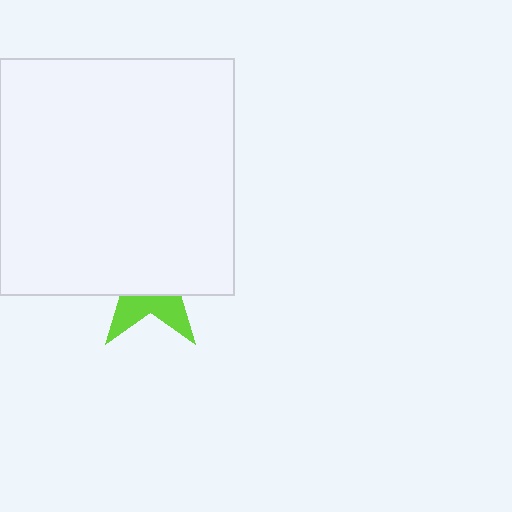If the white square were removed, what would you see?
You would see the complete lime star.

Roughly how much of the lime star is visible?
A small part of it is visible (roughly 33%).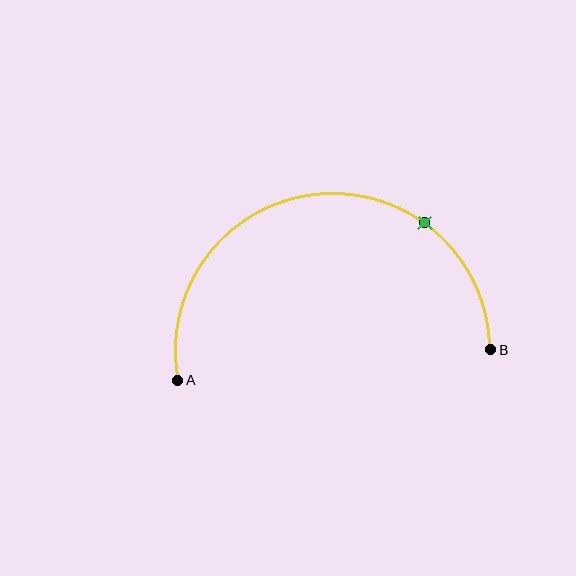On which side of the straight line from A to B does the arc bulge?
The arc bulges above the straight line connecting A and B.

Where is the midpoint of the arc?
The arc midpoint is the point on the curve farthest from the straight line joining A and B. It sits above that line.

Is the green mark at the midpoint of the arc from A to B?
No. The green mark lies on the arc but is closer to endpoint B. The arc midpoint would be at the point on the curve equidistant along the arc from both A and B.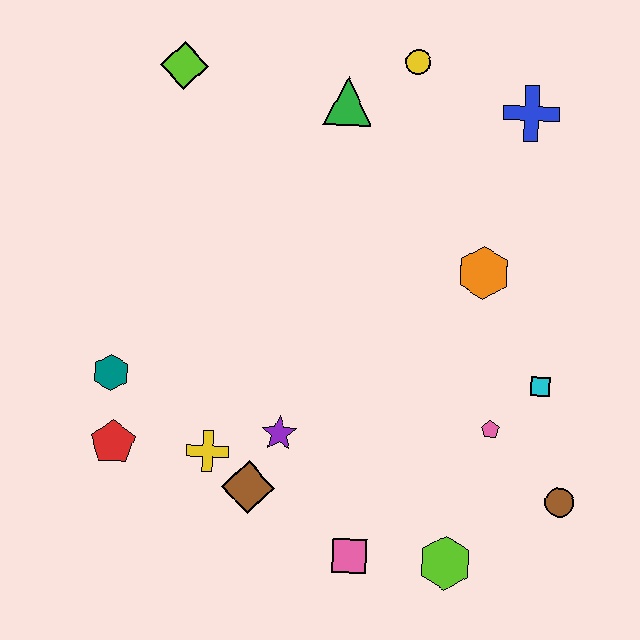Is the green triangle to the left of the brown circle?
Yes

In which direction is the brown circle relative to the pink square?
The brown circle is to the right of the pink square.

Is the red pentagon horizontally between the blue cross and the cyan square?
No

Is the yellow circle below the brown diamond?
No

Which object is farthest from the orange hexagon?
The red pentagon is farthest from the orange hexagon.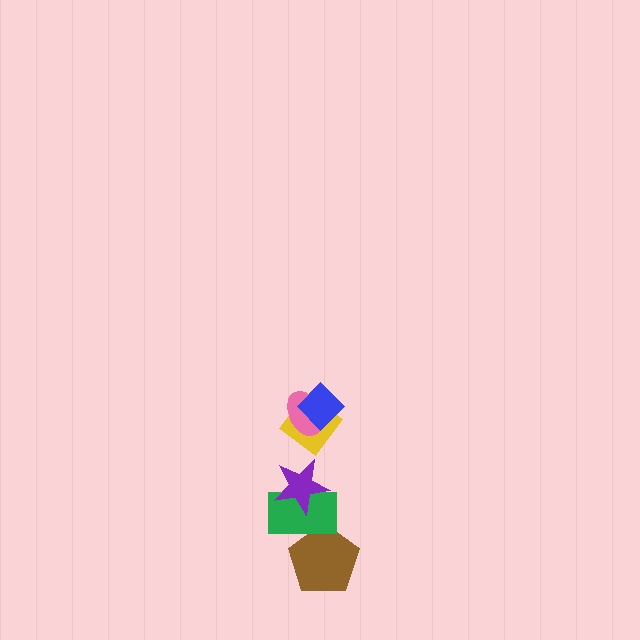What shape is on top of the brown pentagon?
The green rectangle is on top of the brown pentagon.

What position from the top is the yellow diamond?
The yellow diamond is 3rd from the top.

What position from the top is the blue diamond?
The blue diamond is 1st from the top.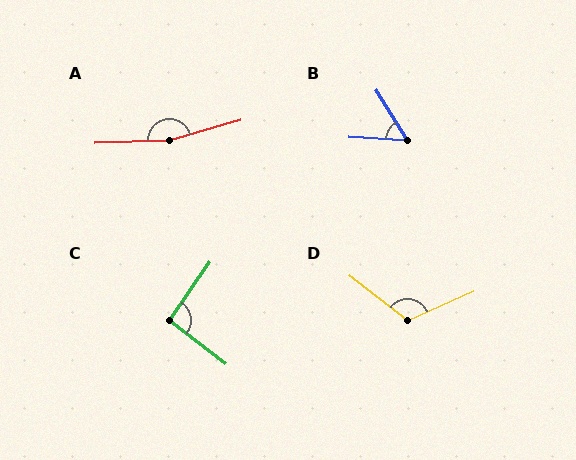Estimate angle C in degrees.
Approximately 92 degrees.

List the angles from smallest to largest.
B (54°), C (92°), D (118°), A (166°).